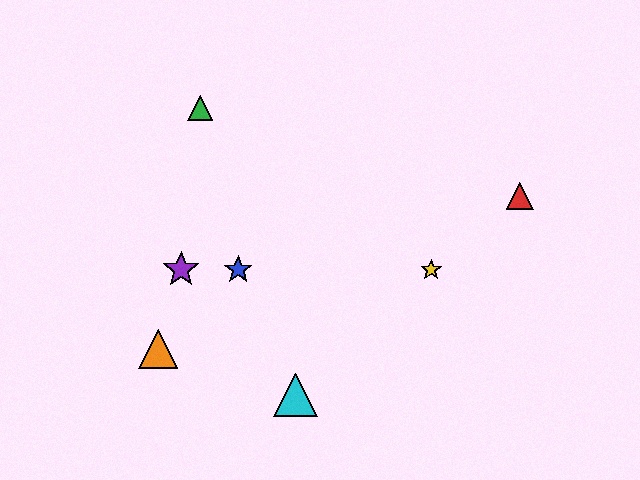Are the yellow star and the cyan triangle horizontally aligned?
No, the yellow star is at y≈270 and the cyan triangle is at y≈395.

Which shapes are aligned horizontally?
The blue star, the yellow star, the purple star are aligned horizontally.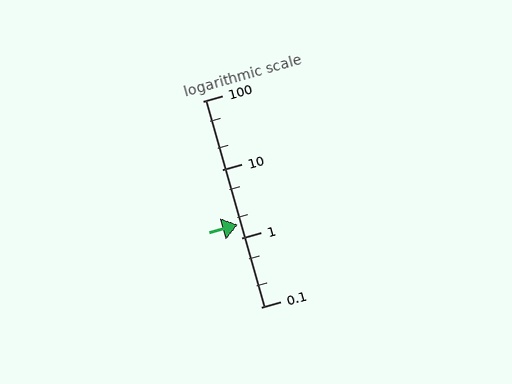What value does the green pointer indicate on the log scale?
The pointer indicates approximately 1.6.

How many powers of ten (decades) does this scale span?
The scale spans 3 decades, from 0.1 to 100.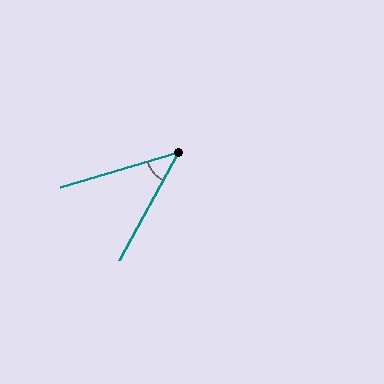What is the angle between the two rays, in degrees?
Approximately 45 degrees.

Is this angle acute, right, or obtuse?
It is acute.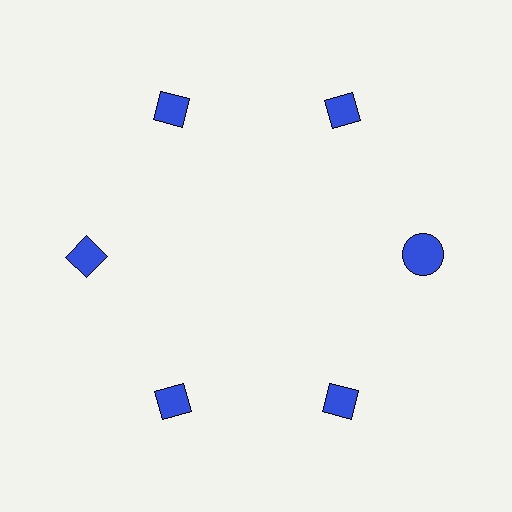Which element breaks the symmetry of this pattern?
The blue circle at roughly the 3 o'clock position breaks the symmetry. All other shapes are blue diamonds.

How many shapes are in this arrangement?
There are 6 shapes arranged in a ring pattern.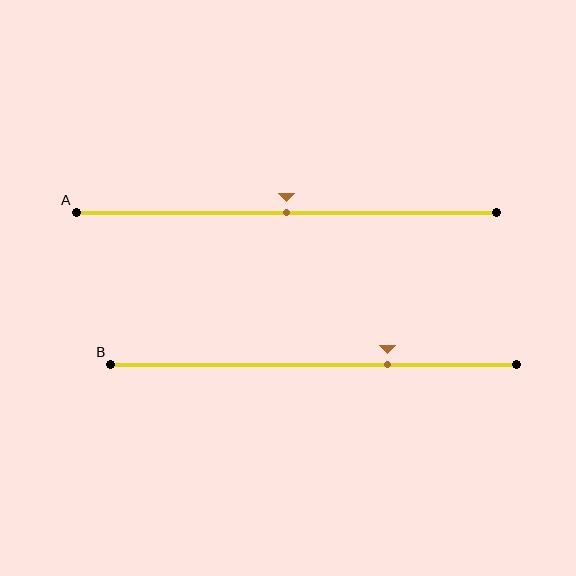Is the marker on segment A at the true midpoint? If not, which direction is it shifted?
Yes, the marker on segment A is at the true midpoint.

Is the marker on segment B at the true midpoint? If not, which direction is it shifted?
No, the marker on segment B is shifted to the right by about 18% of the segment length.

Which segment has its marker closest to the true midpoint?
Segment A has its marker closest to the true midpoint.